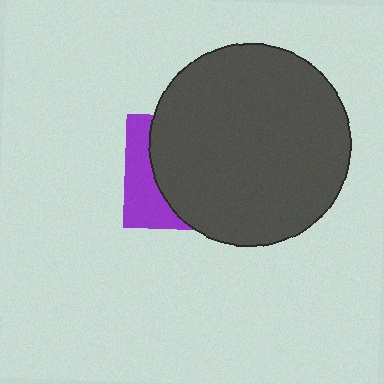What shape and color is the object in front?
The object in front is a dark gray circle.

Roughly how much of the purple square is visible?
A small part of it is visible (roughly 30%).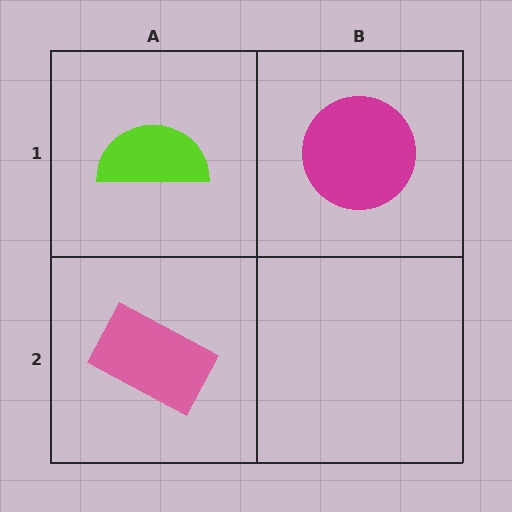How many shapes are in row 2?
1 shape.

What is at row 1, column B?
A magenta circle.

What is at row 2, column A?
A pink rectangle.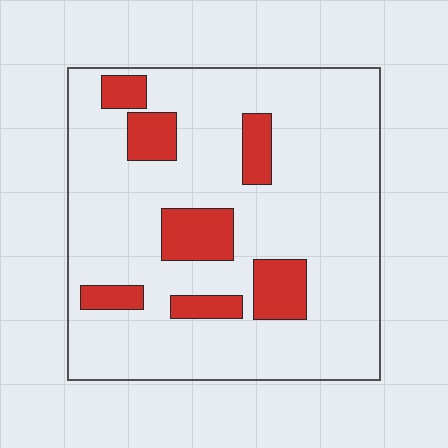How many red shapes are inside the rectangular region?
7.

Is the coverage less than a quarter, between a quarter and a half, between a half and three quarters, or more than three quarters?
Less than a quarter.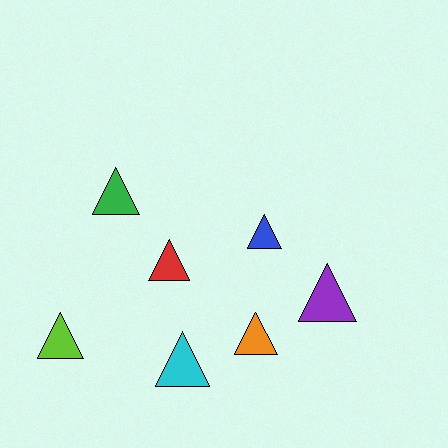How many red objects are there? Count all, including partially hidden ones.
There is 1 red object.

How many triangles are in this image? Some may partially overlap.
There are 7 triangles.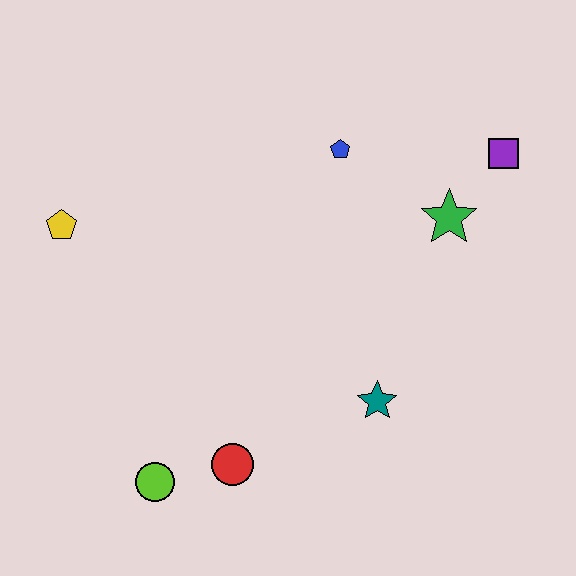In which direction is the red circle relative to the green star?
The red circle is below the green star.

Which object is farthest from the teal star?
The yellow pentagon is farthest from the teal star.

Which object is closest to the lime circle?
The red circle is closest to the lime circle.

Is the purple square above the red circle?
Yes